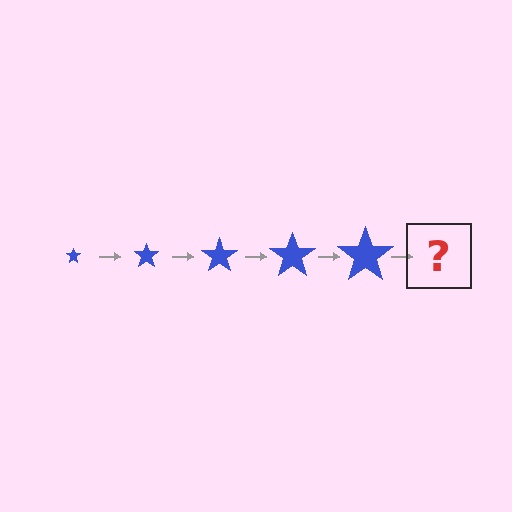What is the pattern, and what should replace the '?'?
The pattern is that the star gets progressively larger each step. The '?' should be a blue star, larger than the previous one.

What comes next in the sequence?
The next element should be a blue star, larger than the previous one.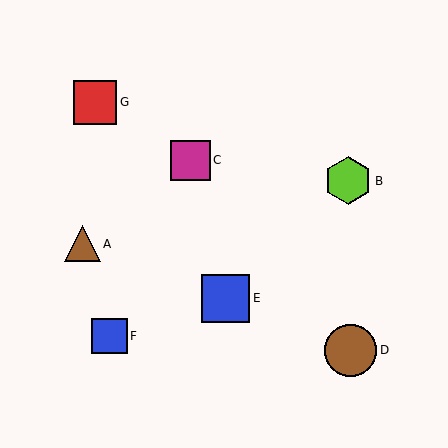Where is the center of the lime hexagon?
The center of the lime hexagon is at (348, 181).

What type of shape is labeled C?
Shape C is a magenta square.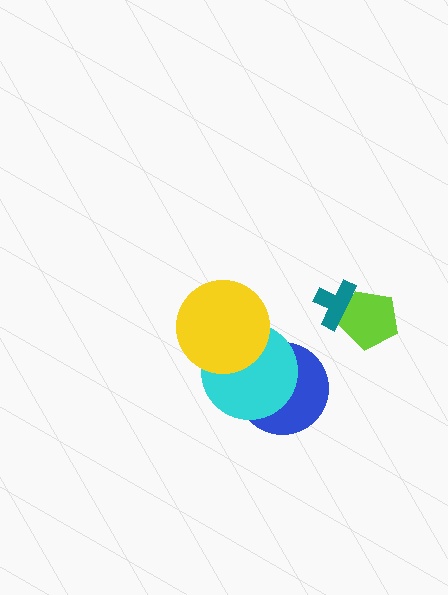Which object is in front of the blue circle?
The cyan circle is in front of the blue circle.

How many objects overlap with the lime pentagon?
1 object overlaps with the lime pentagon.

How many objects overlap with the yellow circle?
1 object overlaps with the yellow circle.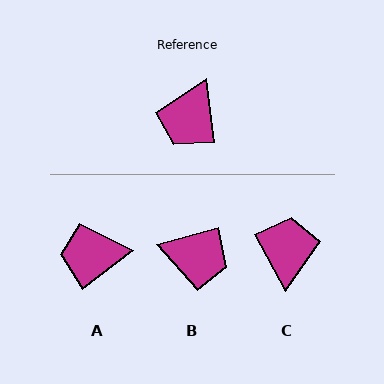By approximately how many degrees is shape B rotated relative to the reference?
Approximately 98 degrees counter-clockwise.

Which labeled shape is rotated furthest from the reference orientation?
C, about 159 degrees away.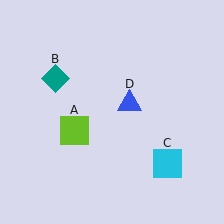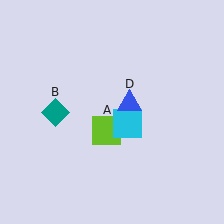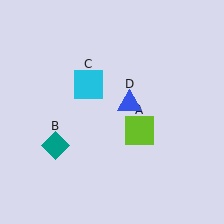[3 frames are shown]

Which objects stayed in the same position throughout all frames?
Blue triangle (object D) remained stationary.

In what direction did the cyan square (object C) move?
The cyan square (object C) moved up and to the left.